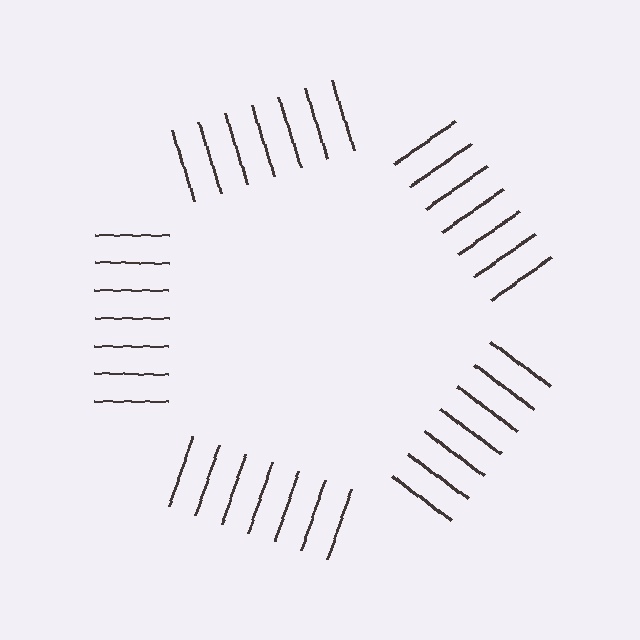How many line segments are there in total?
35 — 7 along each of the 5 edges.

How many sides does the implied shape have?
5 sides — the line-ends trace a pentagon.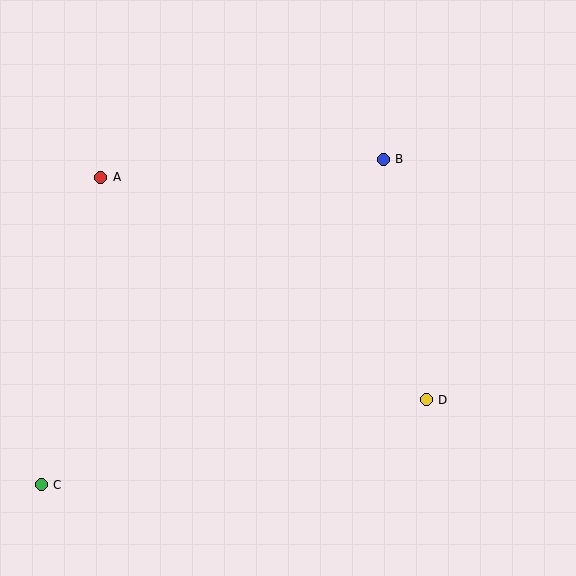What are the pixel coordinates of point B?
Point B is at (383, 159).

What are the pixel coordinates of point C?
Point C is at (41, 485).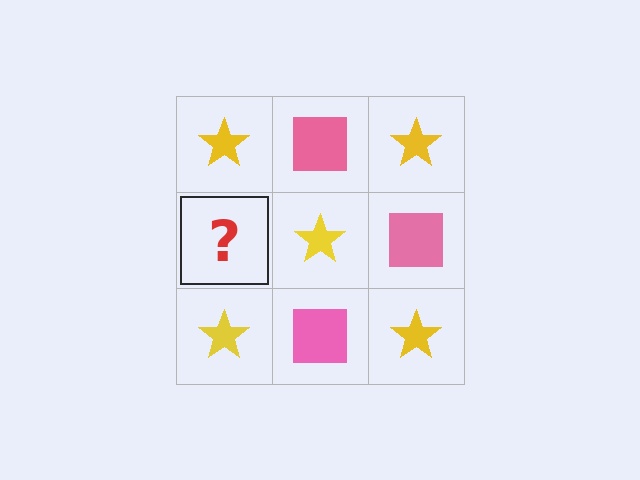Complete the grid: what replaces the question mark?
The question mark should be replaced with a pink square.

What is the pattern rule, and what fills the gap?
The rule is that it alternates yellow star and pink square in a checkerboard pattern. The gap should be filled with a pink square.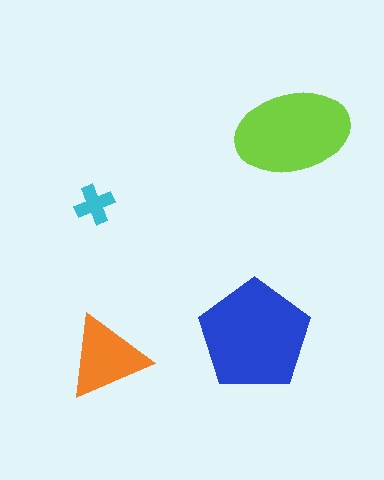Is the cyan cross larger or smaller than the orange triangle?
Smaller.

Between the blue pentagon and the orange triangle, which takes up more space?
The blue pentagon.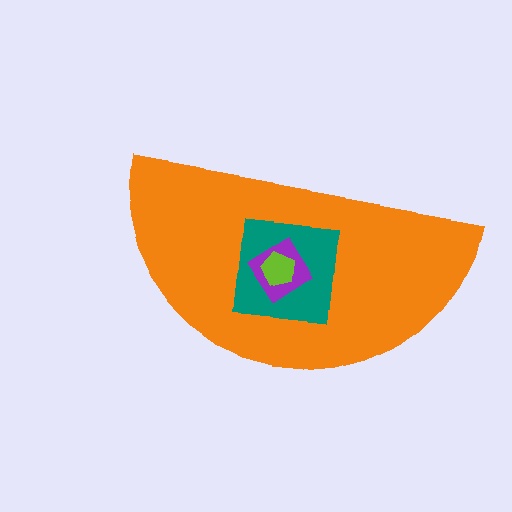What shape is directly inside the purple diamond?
The lime pentagon.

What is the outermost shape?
The orange semicircle.